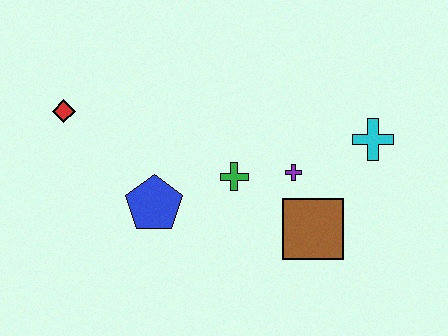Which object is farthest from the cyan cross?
The red diamond is farthest from the cyan cross.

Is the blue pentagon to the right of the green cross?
No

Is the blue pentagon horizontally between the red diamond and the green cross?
Yes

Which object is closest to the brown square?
The purple cross is closest to the brown square.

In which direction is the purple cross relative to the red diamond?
The purple cross is to the right of the red diamond.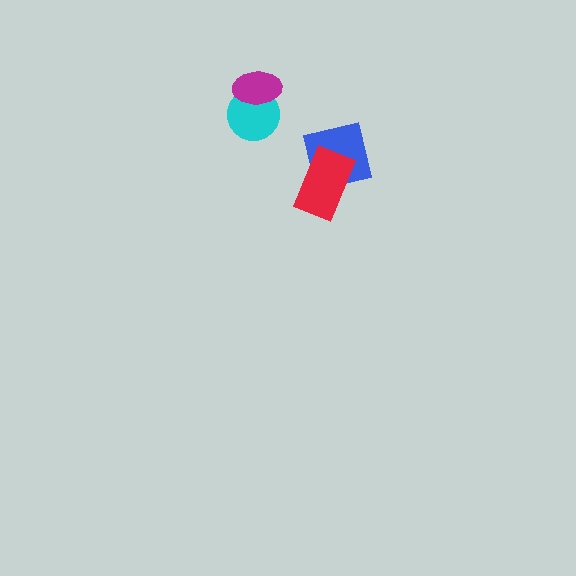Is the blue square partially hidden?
Yes, it is partially covered by another shape.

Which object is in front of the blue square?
The red rectangle is in front of the blue square.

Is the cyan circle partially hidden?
Yes, it is partially covered by another shape.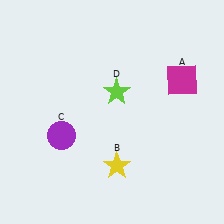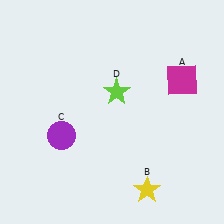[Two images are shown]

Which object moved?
The yellow star (B) moved right.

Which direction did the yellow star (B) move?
The yellow star (B) moved right.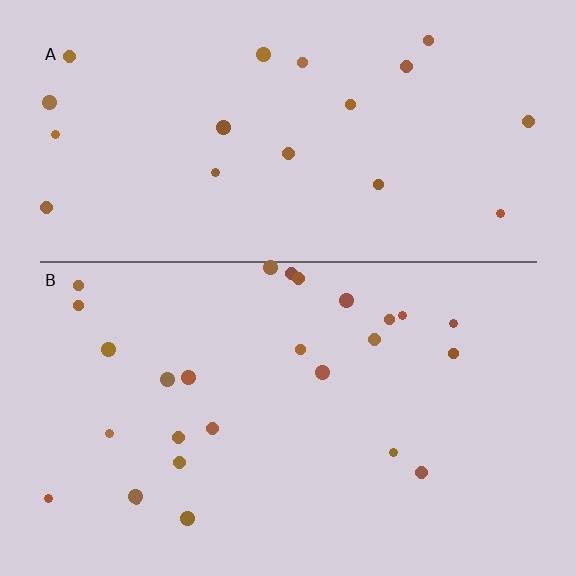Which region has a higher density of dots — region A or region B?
B (the bottom).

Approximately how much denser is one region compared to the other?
Approximately 1.4× — region B over region A.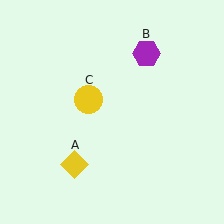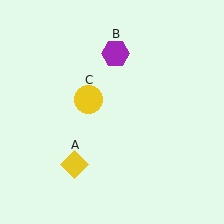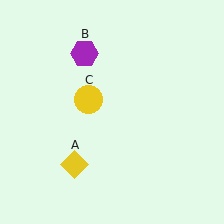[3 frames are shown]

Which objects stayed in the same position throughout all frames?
Yellow diamond (object A) and yellow circle (object C) remained stationary.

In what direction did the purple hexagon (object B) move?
The purple hexagon (object B) moved left.